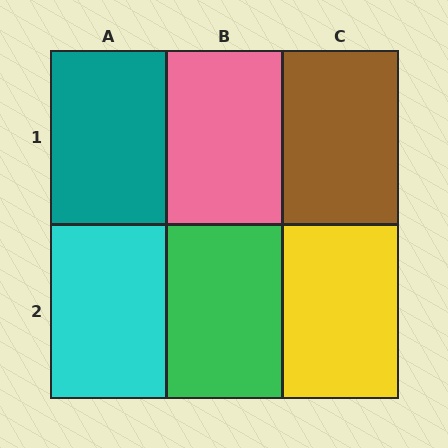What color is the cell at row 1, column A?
Teal.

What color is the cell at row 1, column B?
Pink.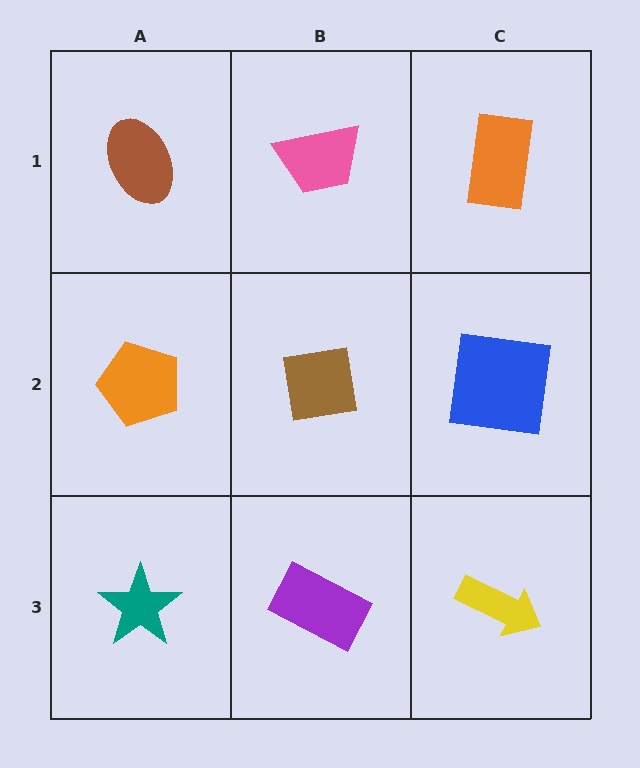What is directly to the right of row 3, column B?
A yellow arrow.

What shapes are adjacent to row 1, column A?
An orange pentagon (row 2, column A), a pink trapezoid (row 1, column B).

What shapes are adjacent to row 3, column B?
A brown square (row 2, column B), a teal star (row 3, column A), a yellow arrow (row 3, column C).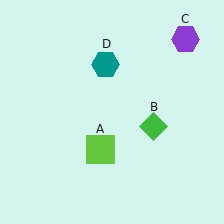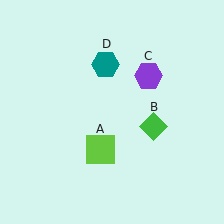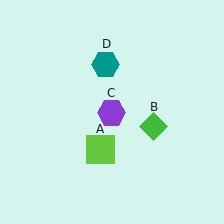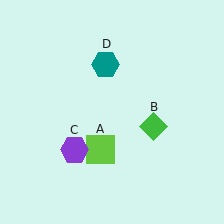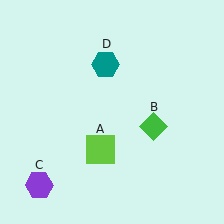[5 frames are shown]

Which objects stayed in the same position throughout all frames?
Lime square (object A) and green diamond (object B) and teal hexagon (object D) remained stationary.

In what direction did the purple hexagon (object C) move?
The purple hexagon (object C) moved down and to the left.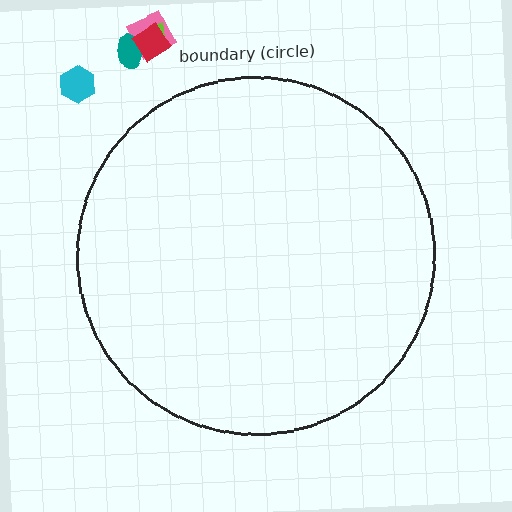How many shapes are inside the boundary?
0 inside, 5 outside.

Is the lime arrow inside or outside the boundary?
Outside.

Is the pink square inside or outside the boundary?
Outside.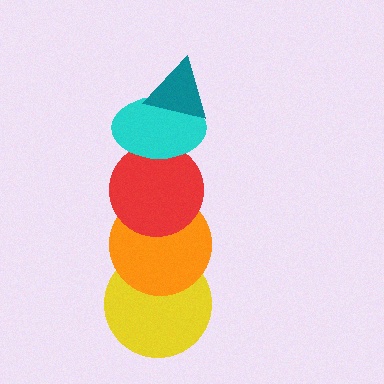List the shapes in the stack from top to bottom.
From top to bottom: the teal triangle, the cyan ellipse, the red circle, the orange circle, the yellow circle.